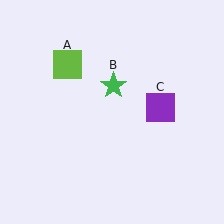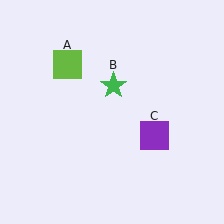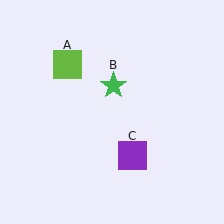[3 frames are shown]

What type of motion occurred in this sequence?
The purple square (object C) rotated clockwise around the center of the scene.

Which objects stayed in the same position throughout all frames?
Lime square (object A) and green star (object B) remained stationary.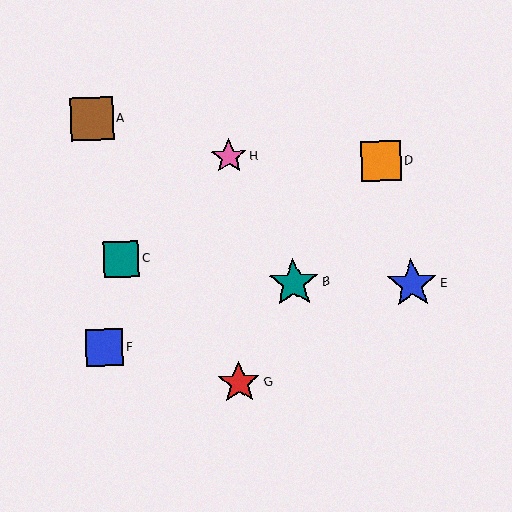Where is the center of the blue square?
The center of the blue square is at (104, 347).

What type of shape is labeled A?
Shape A is a brown square.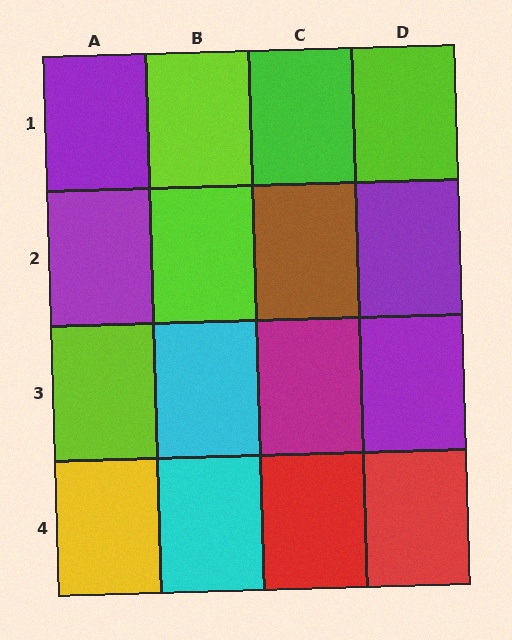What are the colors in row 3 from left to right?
Lime, cyan, magenta, purple.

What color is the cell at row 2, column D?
Purple.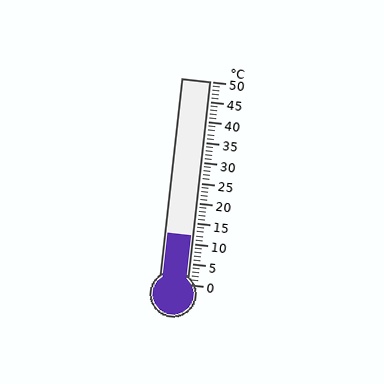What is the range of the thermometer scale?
The thermometer scale ranges from 0°C to 50°C.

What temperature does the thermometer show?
The thermometer shows approximately 12°C.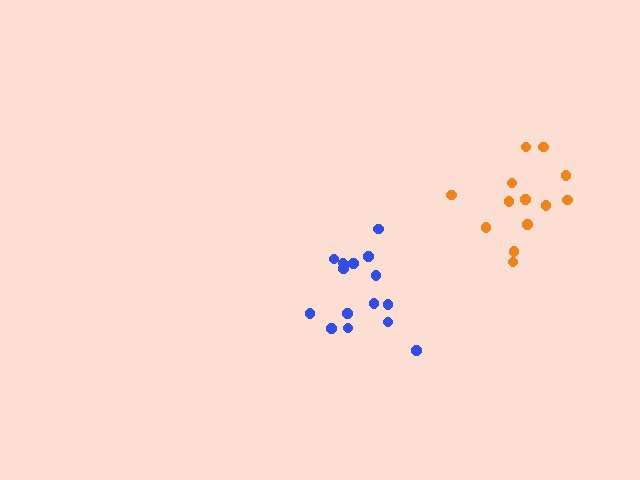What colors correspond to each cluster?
The clusters are colored: blue, orange.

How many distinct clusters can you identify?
There are 2 distinct clusters.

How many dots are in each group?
Group 1: 15 dots, Group 2: 13 dots (28 total).